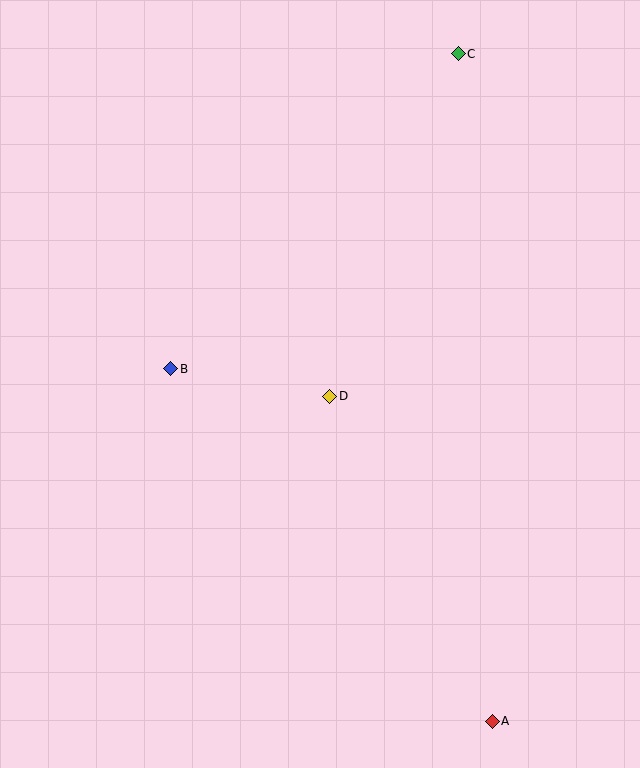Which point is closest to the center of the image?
Point D at (330, 396) is closest to the center.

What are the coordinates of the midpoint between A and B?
The midpoint between A and B is at (331, 545).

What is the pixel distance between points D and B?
The distance between D and B is 161 pixels.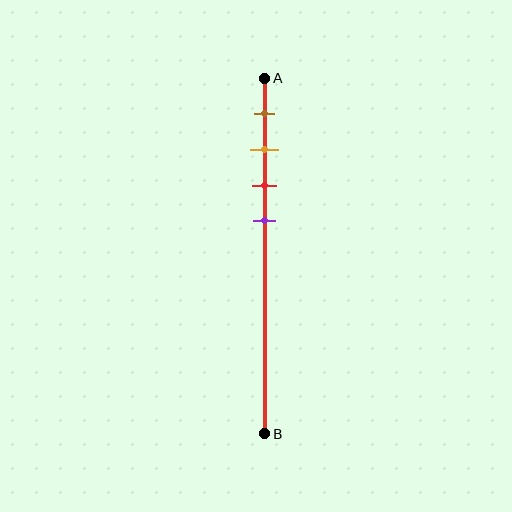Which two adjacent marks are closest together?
The orange and red marks are the closest adjacent pair.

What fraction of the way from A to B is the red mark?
The red mark is approximately 30% (0.3) of the way from A to B.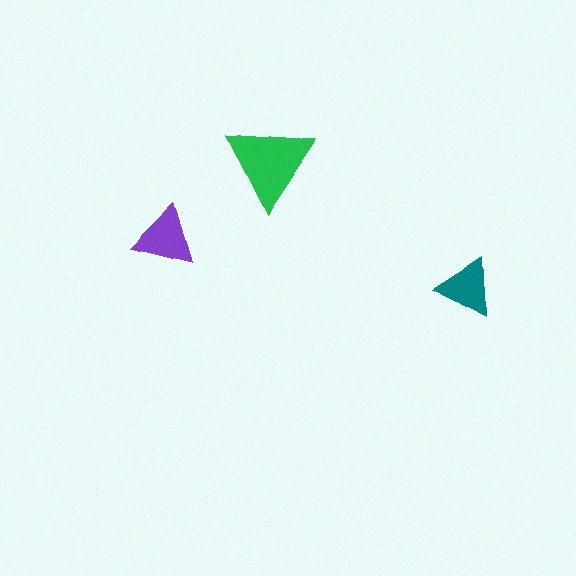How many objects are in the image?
There are 3 objects in the image.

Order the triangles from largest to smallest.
the green one, the purple one, the teal one.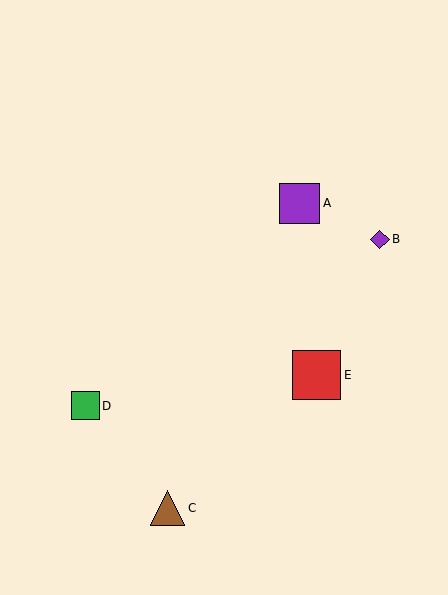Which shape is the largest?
The red square (labeled E) is the largest.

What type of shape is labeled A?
Shape A is a purple square.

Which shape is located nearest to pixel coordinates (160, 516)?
The brown triangle (labeled C) at (168, 508) is nearest to that location.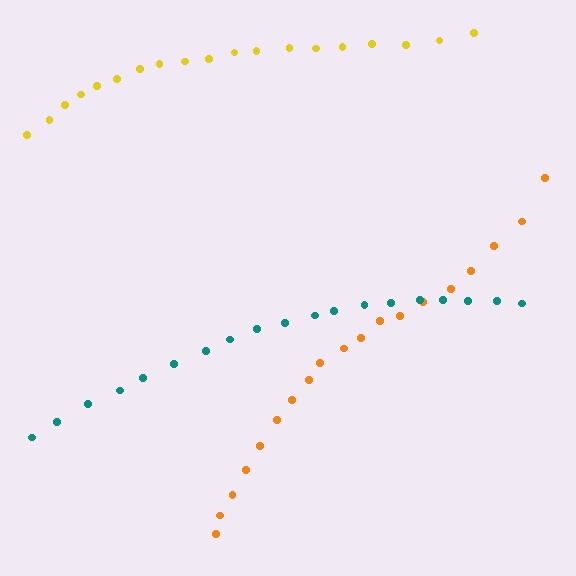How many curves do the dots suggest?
There are 3 distinct paths.